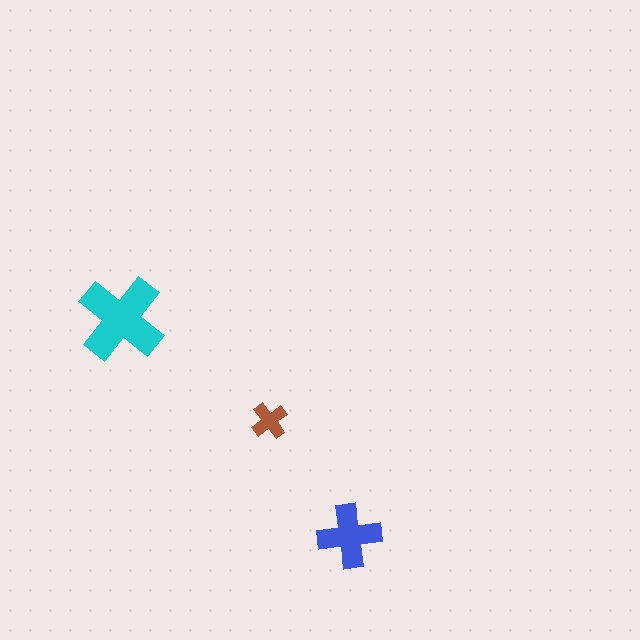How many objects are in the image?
There are 3 objects in the image.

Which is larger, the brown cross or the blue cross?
The blue one.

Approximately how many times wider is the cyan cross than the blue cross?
About 1.5 times wider.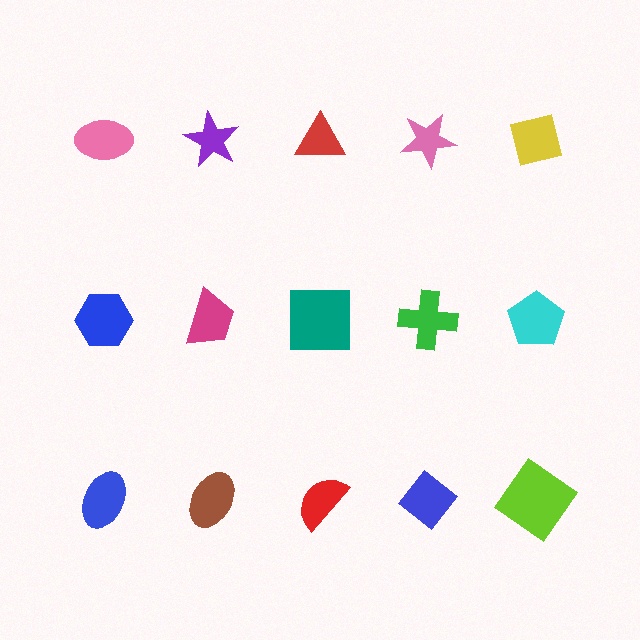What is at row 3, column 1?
A blue ellipse.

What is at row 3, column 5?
A lime diamond.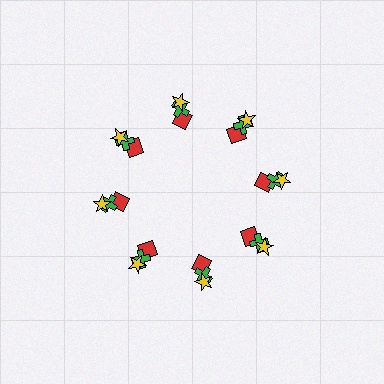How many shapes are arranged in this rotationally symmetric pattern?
There are 24 shapes, arranged in 8 groups of 3.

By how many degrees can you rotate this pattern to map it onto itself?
The pattern maps onto itself every 45 degrees of rotation.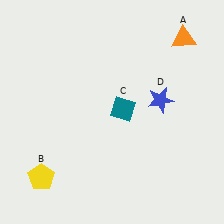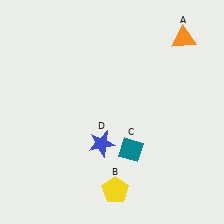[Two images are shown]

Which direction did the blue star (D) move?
The blue star (D) moved left.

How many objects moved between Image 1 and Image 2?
3 objects moved between the two images.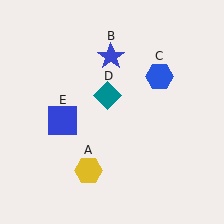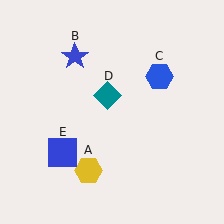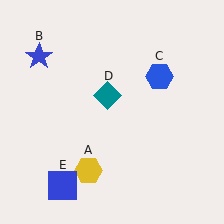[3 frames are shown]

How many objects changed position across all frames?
2 objects changed position: blue star (object B), blue square (object E).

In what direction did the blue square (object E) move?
The blue square (object E) moved down.